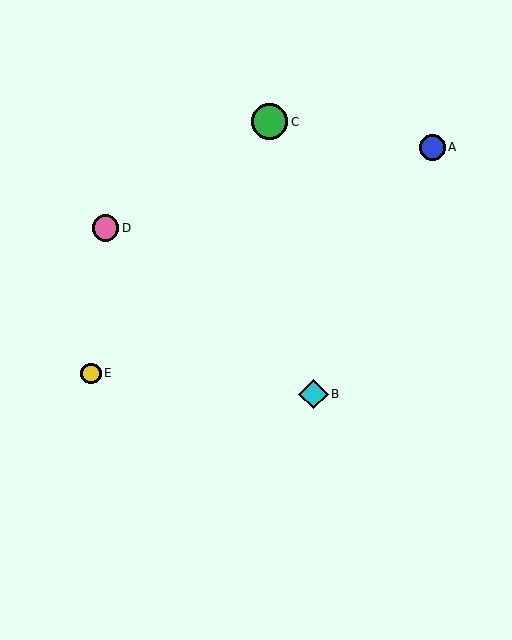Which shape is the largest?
The green circle (labeled C) is the largest.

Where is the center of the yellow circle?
The center of the yellow circle is at (91, 373).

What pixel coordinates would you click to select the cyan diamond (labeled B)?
Click at (313, 394) to select the cyan diamond B.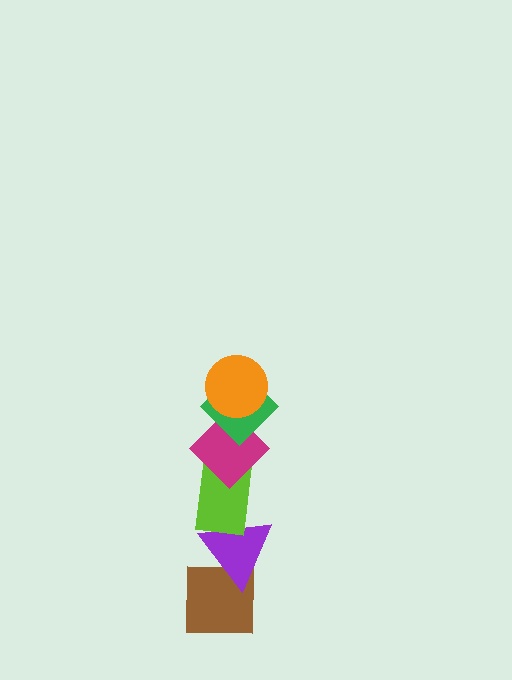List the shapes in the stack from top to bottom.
From top to bottom: the orange circle, the green diamond, the magenta diamond, the lime rectangle, the purple triangle, the brown square.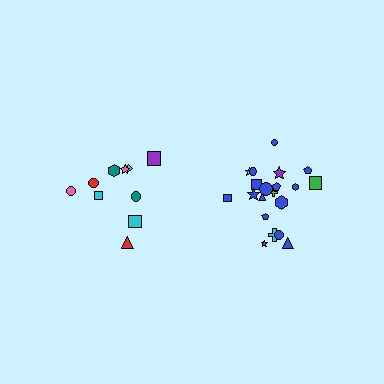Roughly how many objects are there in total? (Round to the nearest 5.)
Roughly 30 objects in total.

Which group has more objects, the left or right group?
The right group.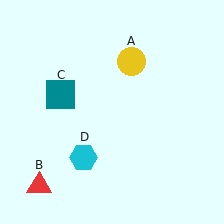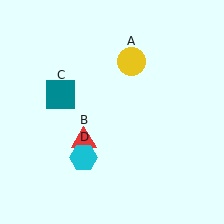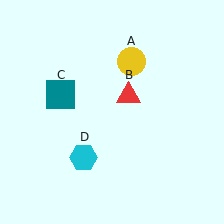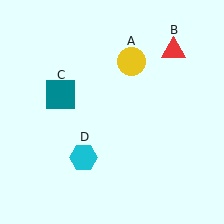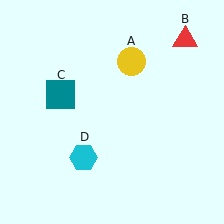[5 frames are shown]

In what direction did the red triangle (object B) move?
The red triangle (object B) moved up and to the right.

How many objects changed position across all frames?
1 object changed position: red triangle (object B).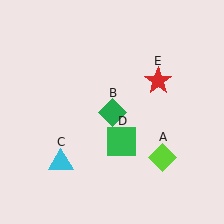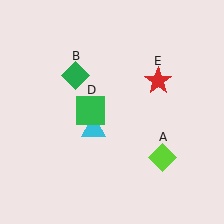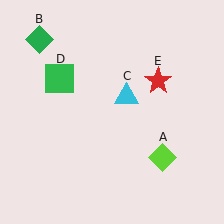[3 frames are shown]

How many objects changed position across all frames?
3 objects changed position: green diamond (object B), cyan triangle (object C), green square (object D).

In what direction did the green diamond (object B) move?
The green diamond (object B) moved up and to the left.